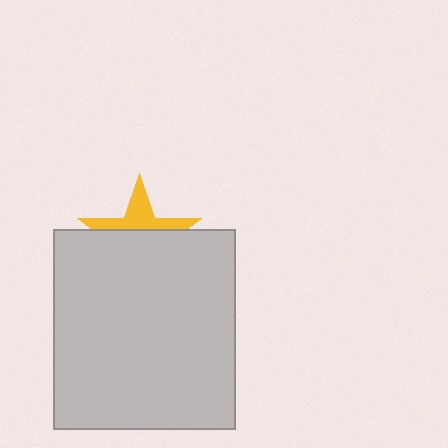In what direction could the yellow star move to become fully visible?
The yellow star could move up. That would shift it out from behind the light gray rectangle entirely.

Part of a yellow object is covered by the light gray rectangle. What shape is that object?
It is a star.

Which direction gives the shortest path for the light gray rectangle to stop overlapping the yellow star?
Moving down gives the shortest separation.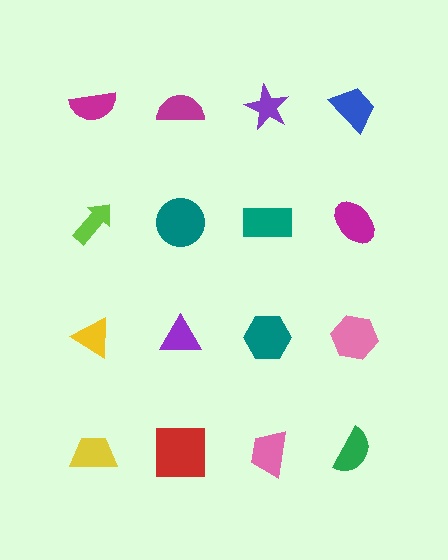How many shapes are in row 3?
4 shapes.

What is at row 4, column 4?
A green semicircle.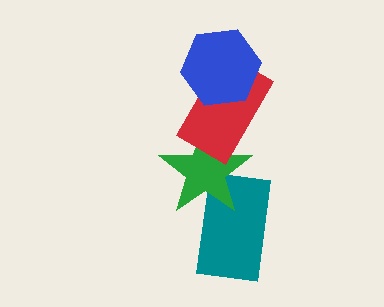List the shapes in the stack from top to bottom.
From top to bottom: the blue hexagon, the red rectangle, the green star, the teal rectangle.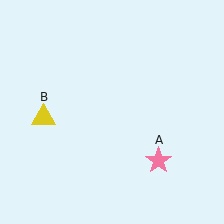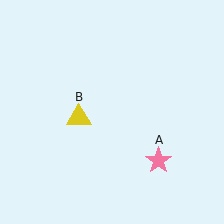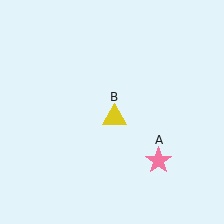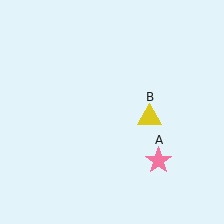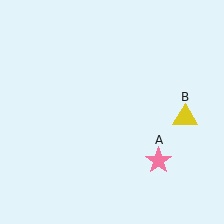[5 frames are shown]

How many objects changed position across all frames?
1 object changed position: yellow triangle (object B).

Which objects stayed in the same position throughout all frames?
Pink star (object A) remained stationary.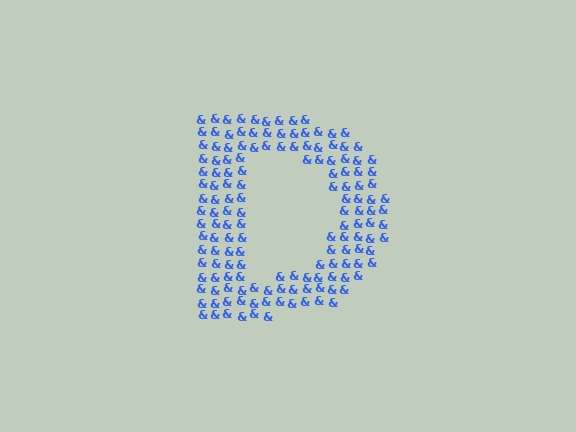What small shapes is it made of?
It is made of small ampersands.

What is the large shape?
The large shape is the letter D.